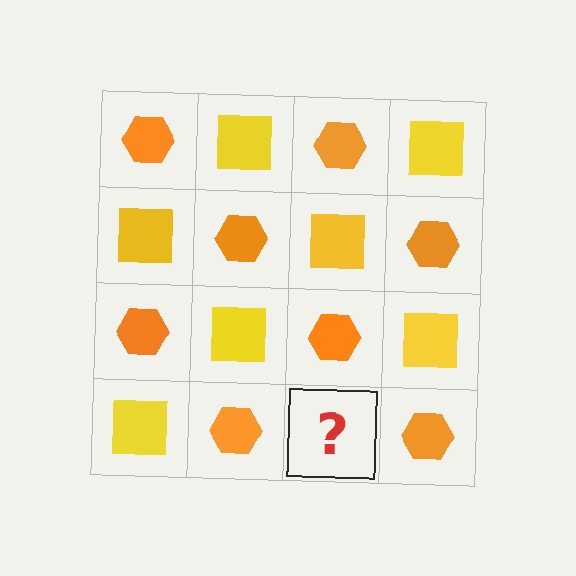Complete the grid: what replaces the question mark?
The question mark should be replaced with a yellow square.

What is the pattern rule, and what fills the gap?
The rule is that it alternates orange hexagon and yellow square in a checkerboard pattern. The gap should be filled with a yellow square.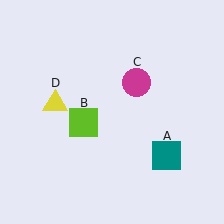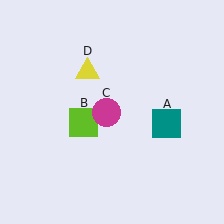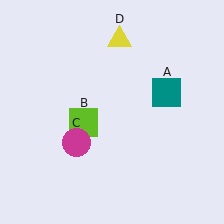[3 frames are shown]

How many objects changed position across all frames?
3 objects changed position: teal square (object A), magenta circle (object C), yellow triangle (object D).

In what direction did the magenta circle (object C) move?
The magenta circle (object C) moved down and to the left.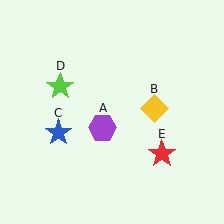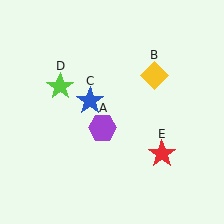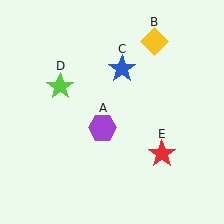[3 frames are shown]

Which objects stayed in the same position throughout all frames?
Purple hexagon (object A) and lime star (object D) and red star (object E) remained stationary.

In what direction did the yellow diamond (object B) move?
The yellow diamond (object B) moved up.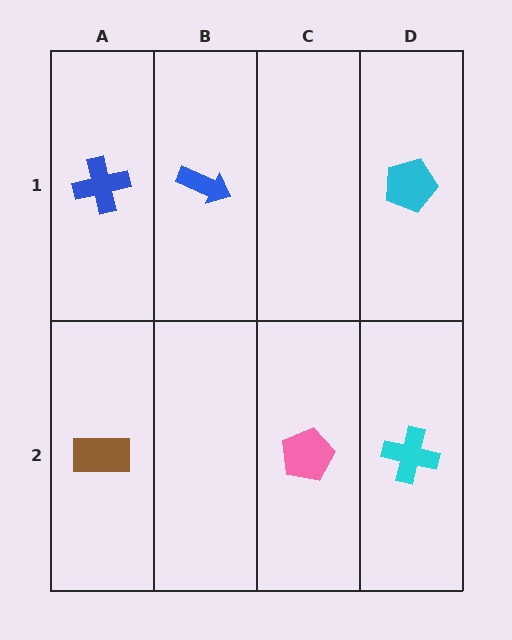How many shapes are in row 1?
3 shapes.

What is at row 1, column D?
A cyan pentagon.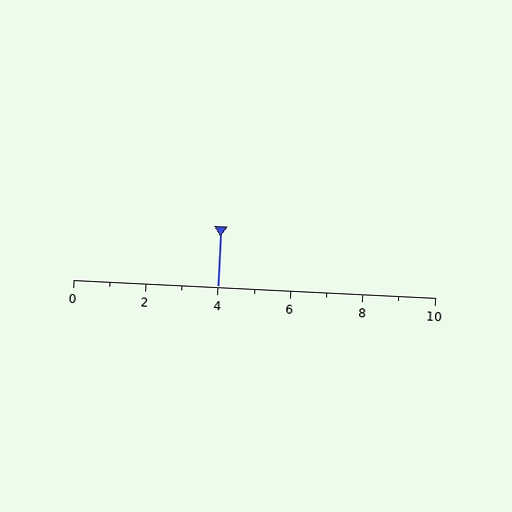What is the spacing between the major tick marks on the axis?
The major ticks are spaced 2 apart.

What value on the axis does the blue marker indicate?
The marker indicates approximately 4.